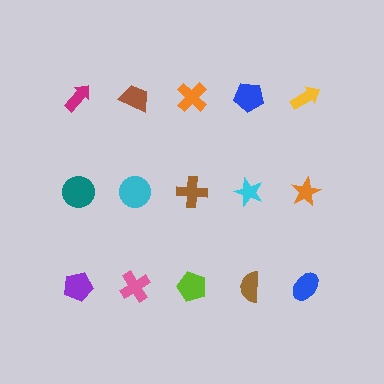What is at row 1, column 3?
An orange cross.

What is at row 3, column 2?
A pink cross.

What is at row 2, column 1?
A teal circle.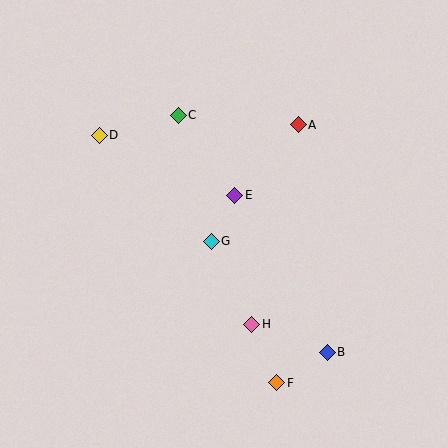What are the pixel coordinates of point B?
Point B is at (327, 352).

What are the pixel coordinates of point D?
Point D is at (99, 135).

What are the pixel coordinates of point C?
Point C is at (178, 115).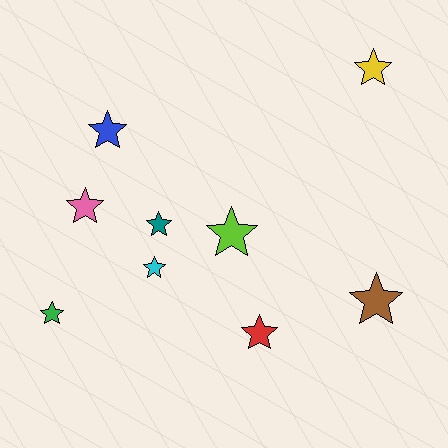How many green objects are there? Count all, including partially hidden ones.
There is 1 green object.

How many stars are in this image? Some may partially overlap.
There are 9 stars.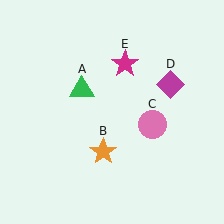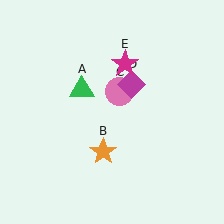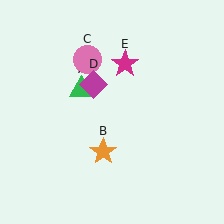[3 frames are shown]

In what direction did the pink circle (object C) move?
The pink circle (object C) moved up and to the left.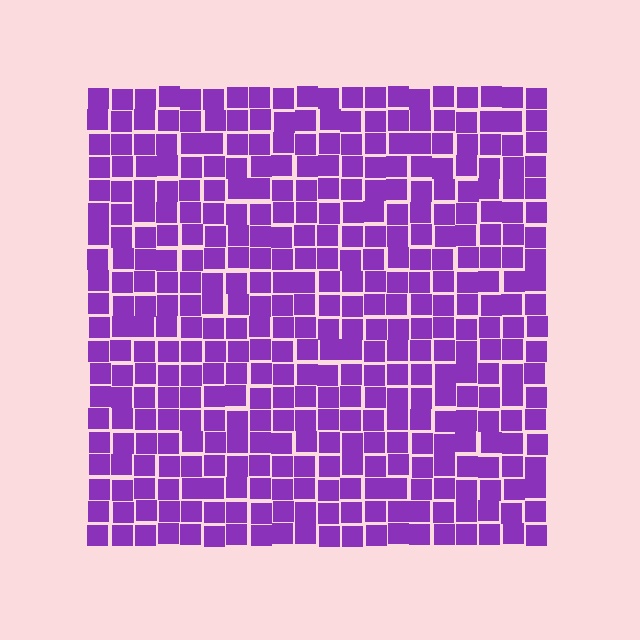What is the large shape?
The large shape is a square.